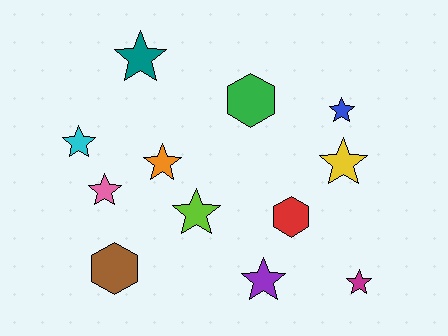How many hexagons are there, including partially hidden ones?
There are 3 hexagons.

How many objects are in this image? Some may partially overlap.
There are 12 objects.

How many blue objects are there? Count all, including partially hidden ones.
There is 1 blue object.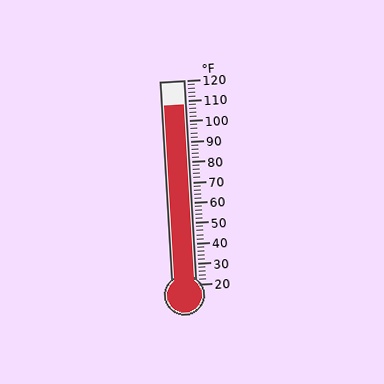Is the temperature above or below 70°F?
The temperature is above 70°F.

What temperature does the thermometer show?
The thermometer shows approximately 108°F.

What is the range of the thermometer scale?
The thermometer scale ranges from 20°F to 120°F.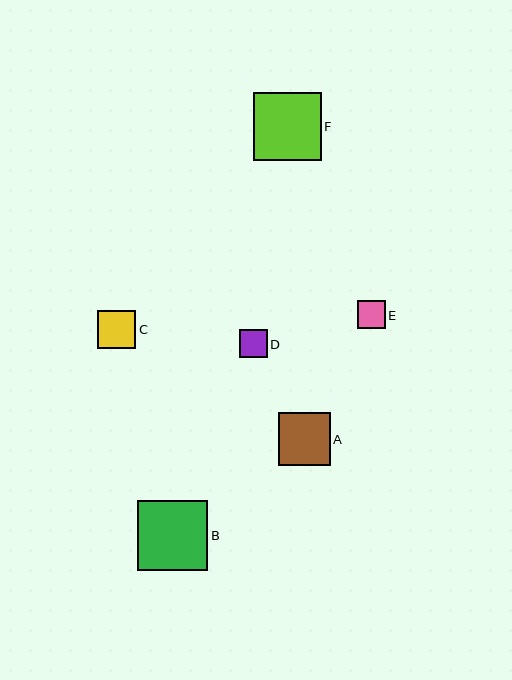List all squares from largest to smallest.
From largest to smallest: B, F, A, C, E, D.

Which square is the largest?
Square B is the largest with a size of approximately 70 pixels.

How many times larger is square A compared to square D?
Square A is approximately 1.9 times the size of square D.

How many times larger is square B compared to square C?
Square B is approximately 1.8 times the size of square C.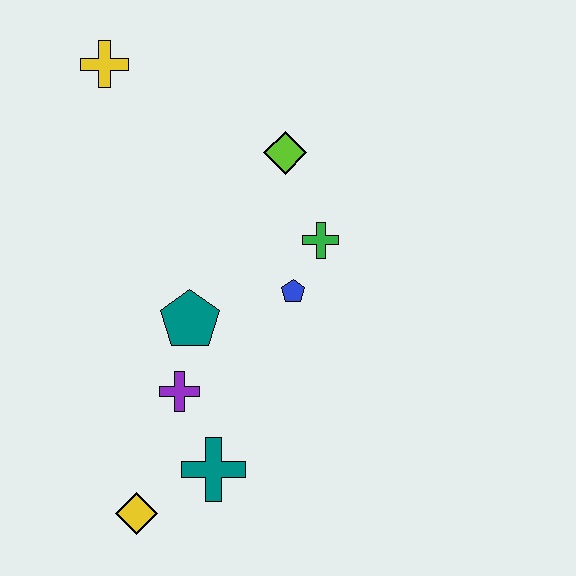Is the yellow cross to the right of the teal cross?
No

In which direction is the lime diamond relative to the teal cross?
The lime diamond is above the teal cross.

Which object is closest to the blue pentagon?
The green cross is closest to the blue pentagon.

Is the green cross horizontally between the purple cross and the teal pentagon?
No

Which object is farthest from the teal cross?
The yellow cross is farthest from the teal cross.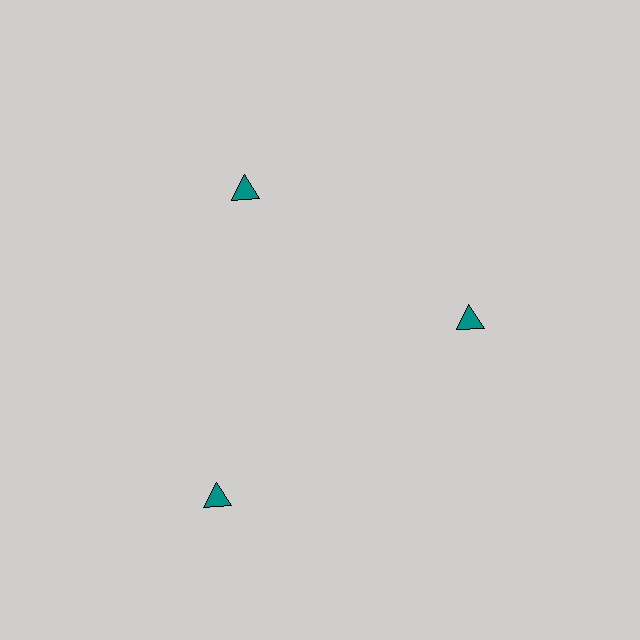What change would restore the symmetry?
The symmetry would be restored by moving it inward, back onto the ring so that all 3 triangles sit at equal angles and equal distance from the center.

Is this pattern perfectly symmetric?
No. The 3 teal triangles are arranged in a ring, but one element near the 7 o'clock position is pushed outward from the center, breaking the 3-fold rotational symmetry.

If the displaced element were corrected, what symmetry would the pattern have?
It would have 3-fold rotational symmetry — the pattern would map onto itself every 120 degrees.